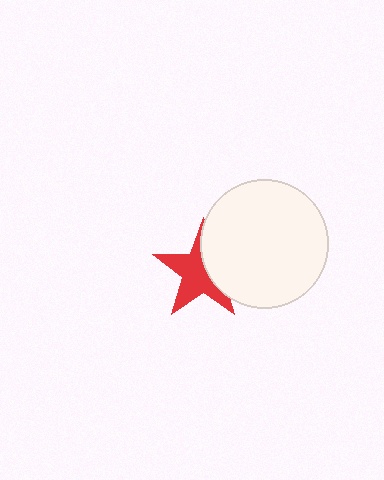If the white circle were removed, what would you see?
You would see the complete red star.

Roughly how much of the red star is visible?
About half of it is visible (roughly 61%).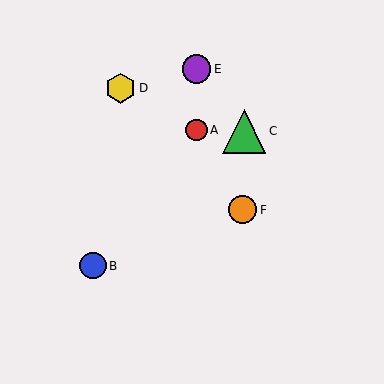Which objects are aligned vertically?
Objects A, E are aligned vertically.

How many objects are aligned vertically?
2 objects (A, E) are aligned vertically.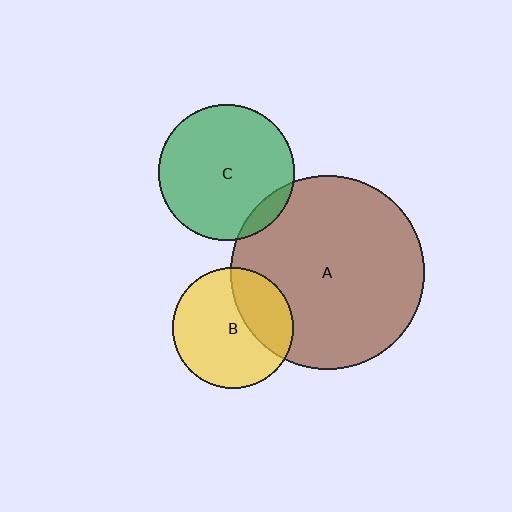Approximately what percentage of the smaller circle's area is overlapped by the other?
Approximately 30%.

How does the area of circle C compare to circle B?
Approximately 1.3 times.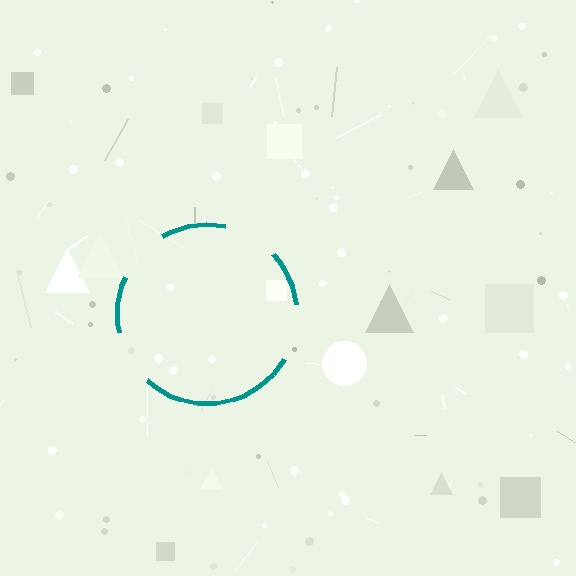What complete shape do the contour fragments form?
The contour fragments form a circle.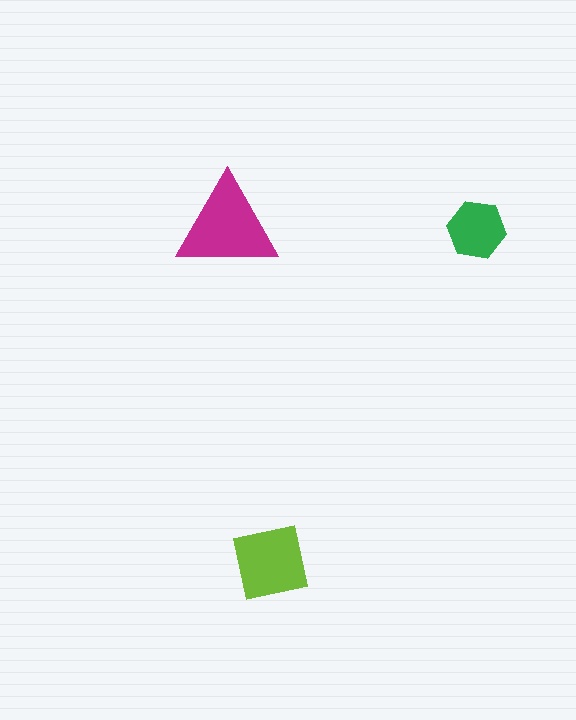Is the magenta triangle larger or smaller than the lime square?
Larger.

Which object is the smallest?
The green hexagon.